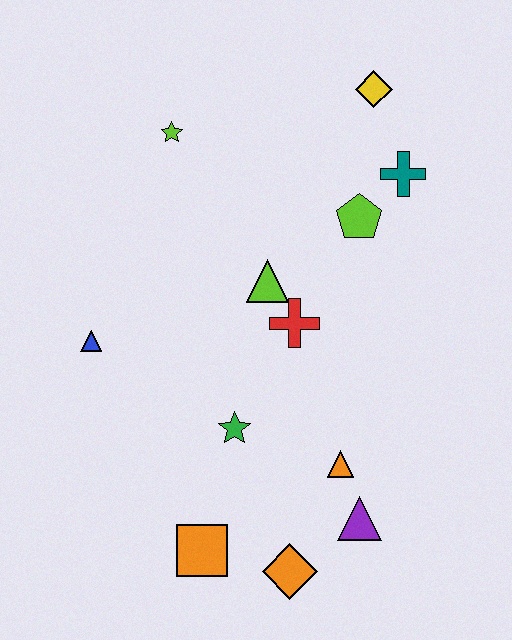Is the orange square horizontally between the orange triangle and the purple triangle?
No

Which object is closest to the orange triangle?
The purple triangle is closest to the orange triangle.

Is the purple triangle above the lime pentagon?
No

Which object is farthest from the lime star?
The orange diamond is farthest from the lime star.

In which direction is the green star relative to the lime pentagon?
The green star is below the lime pentagon.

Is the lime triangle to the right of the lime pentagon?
No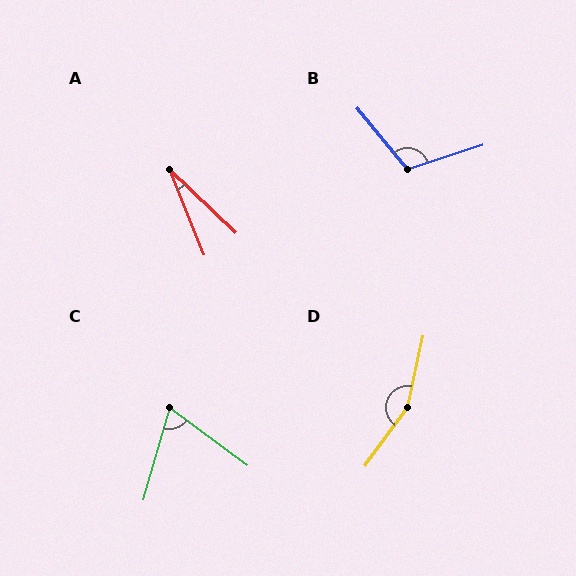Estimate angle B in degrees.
Approximately 111 degrees.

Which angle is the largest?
D, at approximately 156 degrees.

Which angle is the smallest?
A, at approximately 25 degrees.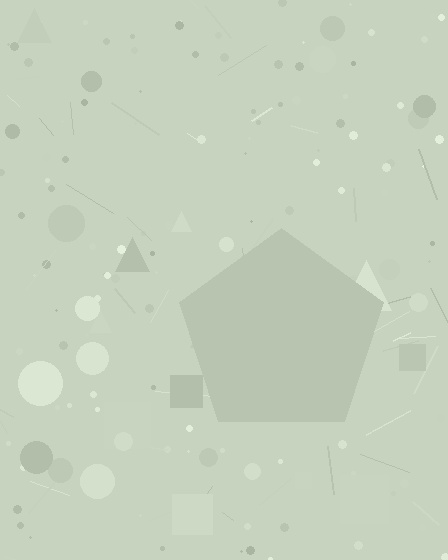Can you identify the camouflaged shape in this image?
The camouflaged shape is a pentagon.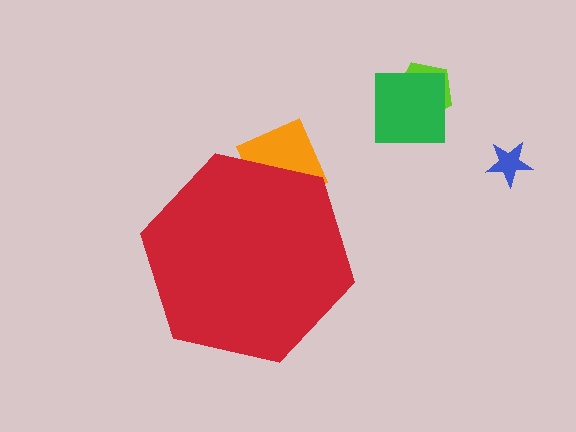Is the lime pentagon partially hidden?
No, the lime pentagon is fully visible.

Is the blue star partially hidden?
No, the blue star is fully visible.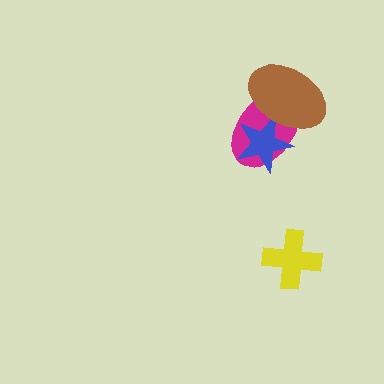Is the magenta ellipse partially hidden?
Yes, it is partially covered by another shape.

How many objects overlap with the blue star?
2 objects overlap with the blue star.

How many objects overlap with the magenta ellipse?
2 objects overlap with the magenta ellipse.